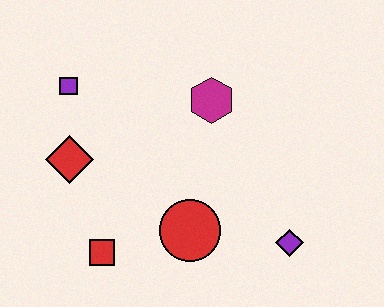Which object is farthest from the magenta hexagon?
The red square is farthest from the magenta hexagon.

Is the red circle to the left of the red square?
No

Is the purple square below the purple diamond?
No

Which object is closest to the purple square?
The red diamond is closest to the purple square.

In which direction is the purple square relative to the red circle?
The purple square is above the red circle.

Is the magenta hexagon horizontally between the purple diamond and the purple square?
Yes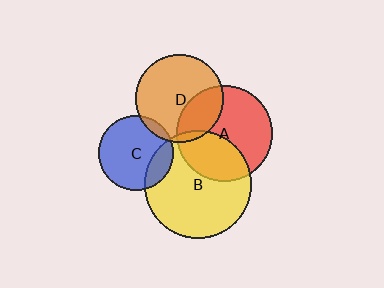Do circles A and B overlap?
Yes.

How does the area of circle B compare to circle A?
Approximately 1.2 times.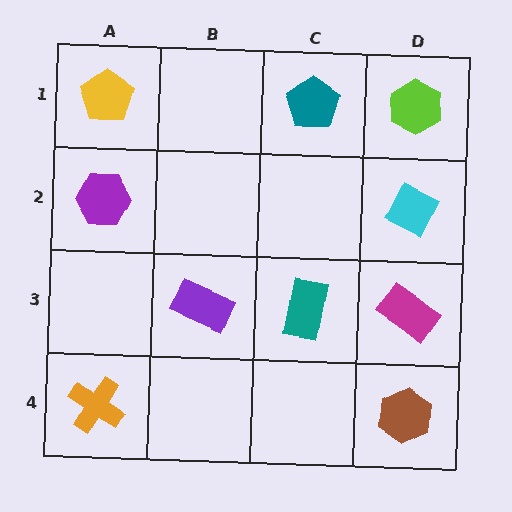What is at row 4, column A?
An orange cross.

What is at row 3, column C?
A teal rectangle.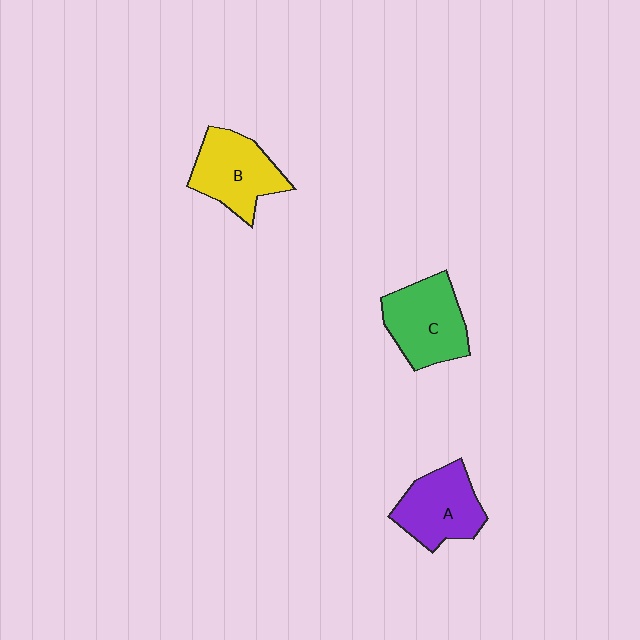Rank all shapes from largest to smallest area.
From largest to smallest: C (green), B (yellow), A (purple).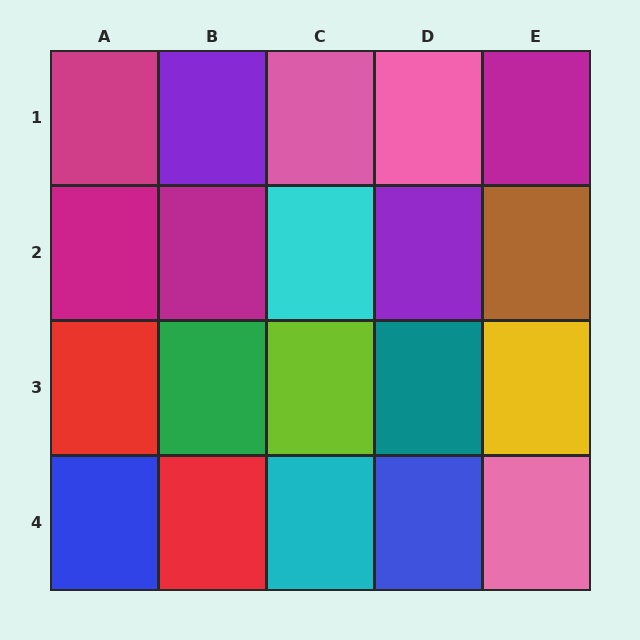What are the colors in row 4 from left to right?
Blue, red, cyan, blue, pink.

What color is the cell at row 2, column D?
Purple.